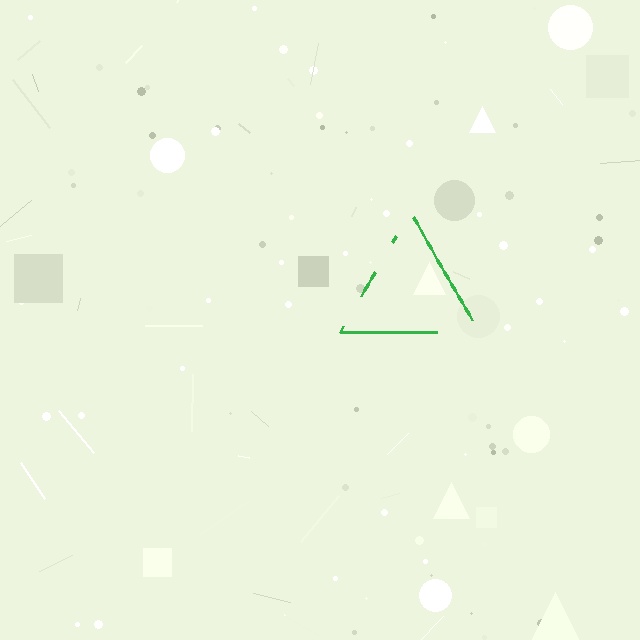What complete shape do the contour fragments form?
The contour fragments form a triangle.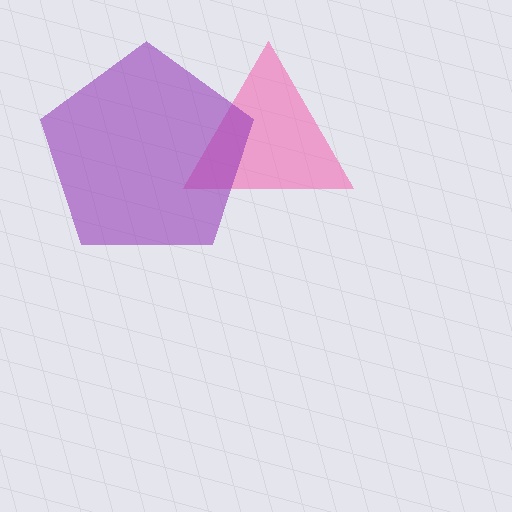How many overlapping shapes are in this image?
There are 2 overlapping shapes in the image.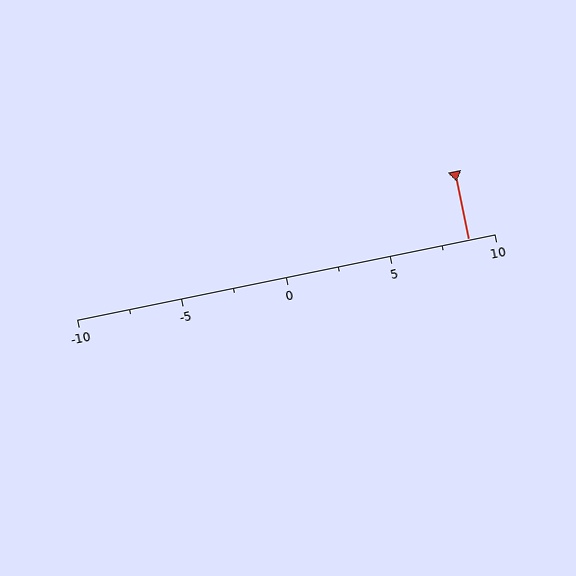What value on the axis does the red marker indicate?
The marker indicates approximately 8.8.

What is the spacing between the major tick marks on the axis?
The major ticks are spaced 5 apart.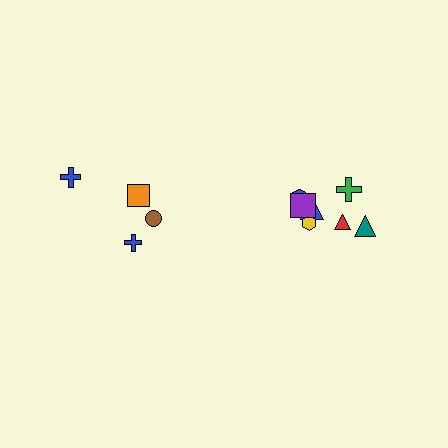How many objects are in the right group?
There are 7 objects.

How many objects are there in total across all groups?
There are 11 objects.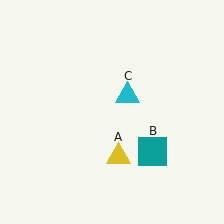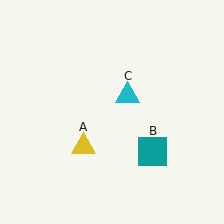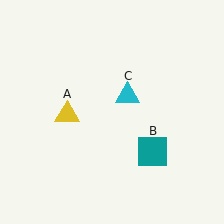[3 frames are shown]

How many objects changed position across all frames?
1 object changed position: yellow triangle (object A).